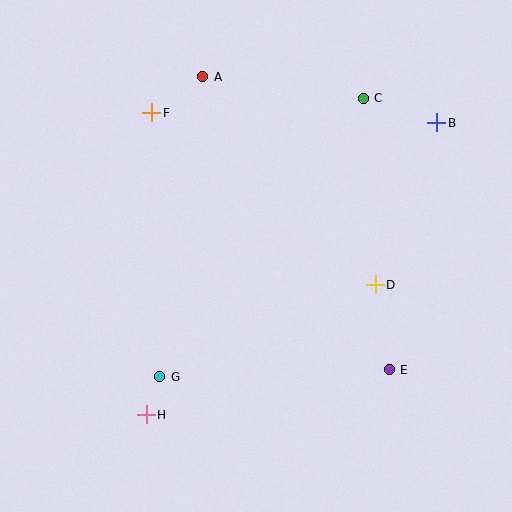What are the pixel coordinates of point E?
Point E is at (389, 370).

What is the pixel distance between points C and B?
The distance between C and B is 78 pixels.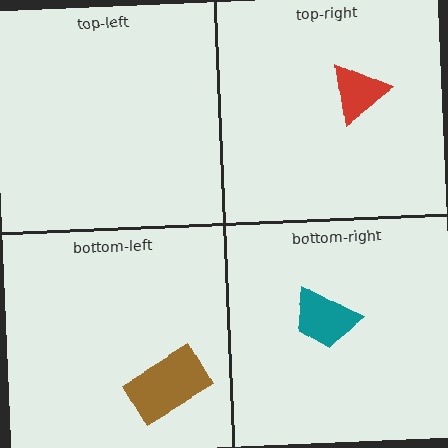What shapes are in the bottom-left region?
The brown rectangle.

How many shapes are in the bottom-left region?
1.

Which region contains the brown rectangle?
The bottom-left region.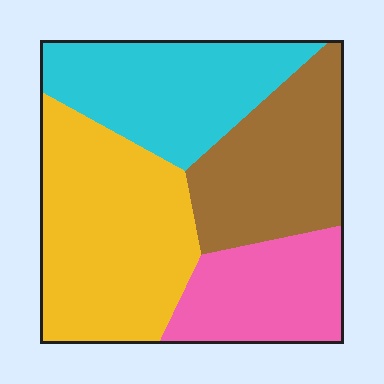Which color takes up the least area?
Pink, at roughly 20%.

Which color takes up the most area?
Yellow, at roughly 35%.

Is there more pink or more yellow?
Yellow.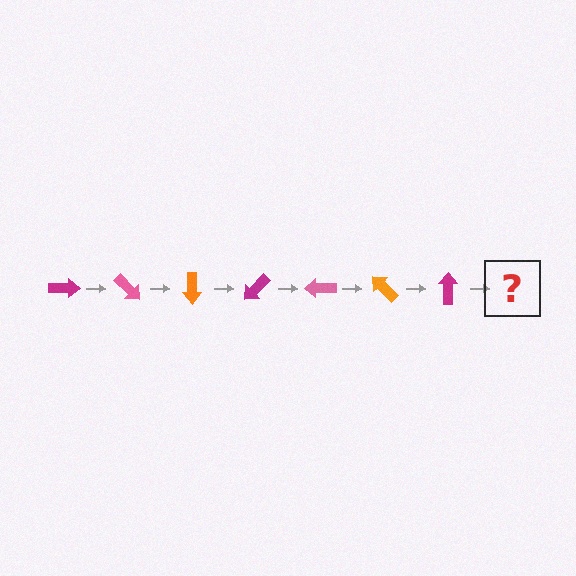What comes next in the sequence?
The next element should be a pink arrow, rotated 315 degrees from the start.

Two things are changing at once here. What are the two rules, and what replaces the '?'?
The two rules are that it rotates 45 degrees each step and the color cycles through magenta, pink, and orange. The '?' should be a pink arrow, rotated 315 degrees from the start.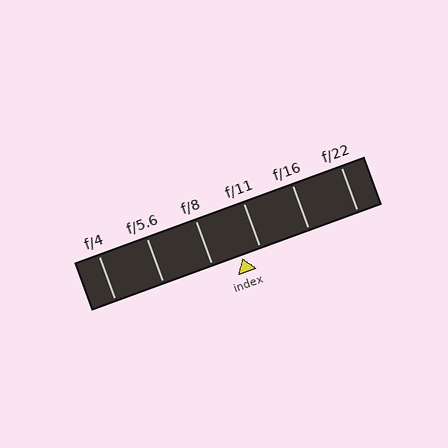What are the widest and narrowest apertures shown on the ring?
The widest aperture shown is f/4 and the narrowest is f/22.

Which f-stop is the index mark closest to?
The index mark is closest to f/11.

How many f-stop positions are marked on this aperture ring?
There are 6 f-stop positions marked.